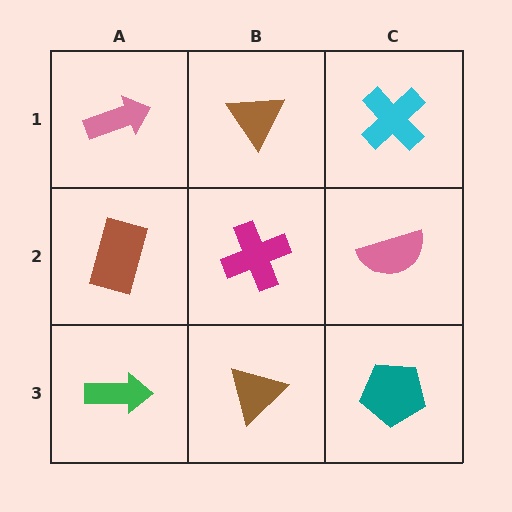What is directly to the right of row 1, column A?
A brown triangle.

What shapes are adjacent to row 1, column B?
A magenta cross (row 2, column B), a pink arrow (row 1, column A), a cyan cross (row 1, column C).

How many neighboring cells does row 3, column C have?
2.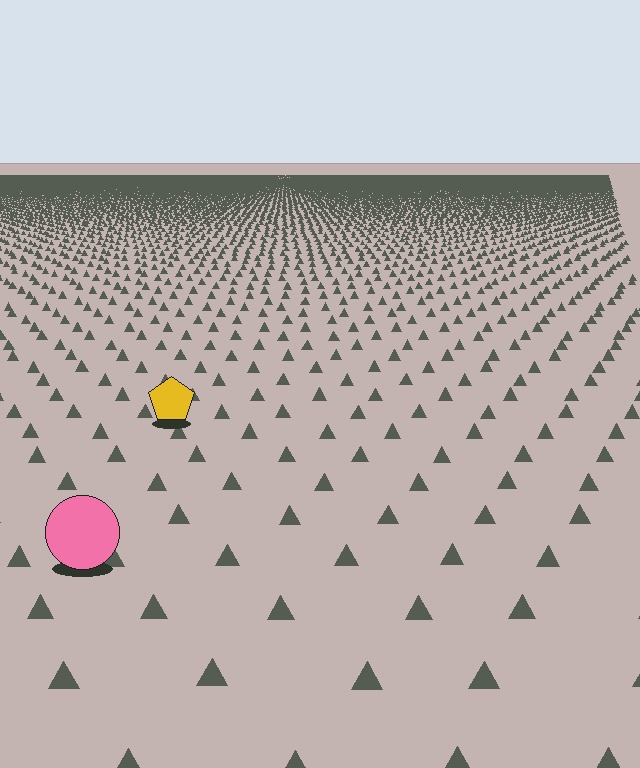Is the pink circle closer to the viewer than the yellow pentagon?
Yes. The pink circle is closer — you can tell from the texture gradient: the ground texture is coarser near it.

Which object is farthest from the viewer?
The yellow pentagon is farthest from the viewer. It appears smaller and the ground texture around it is denser.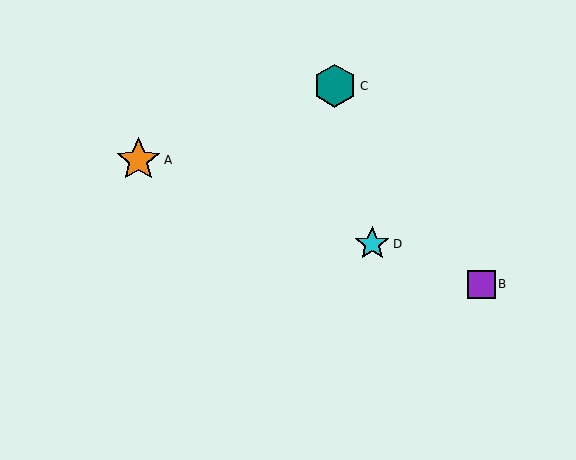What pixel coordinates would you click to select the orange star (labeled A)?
Click at (138, 160) to select the orange star A.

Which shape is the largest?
The orange star (labeled A) is the largest.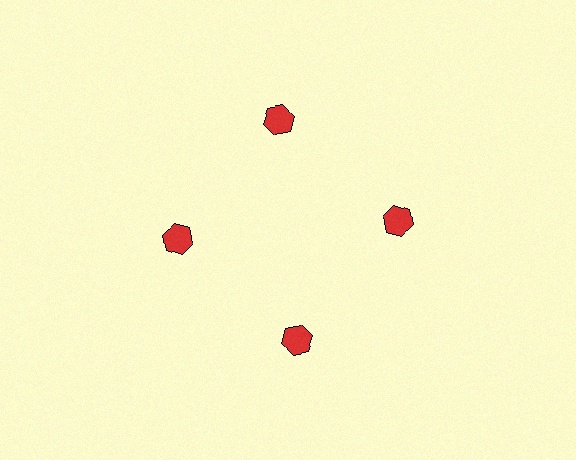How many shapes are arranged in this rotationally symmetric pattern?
There are 4 shapes, arranged in 4 groups of 1.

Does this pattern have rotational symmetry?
Yes, this pattern has 4-fold rotational symmetry. It looks the same after rotating 90 degrees around the center.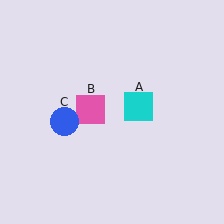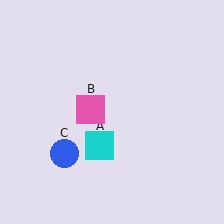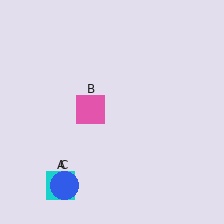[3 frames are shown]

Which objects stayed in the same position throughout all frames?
Pink square (object B) remained stationary.